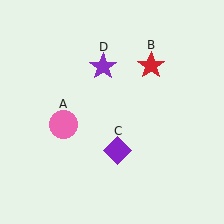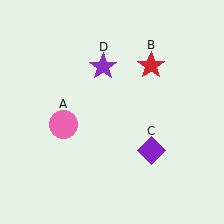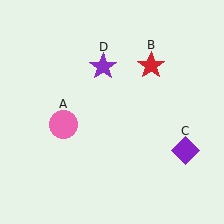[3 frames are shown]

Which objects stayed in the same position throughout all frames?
Pink circle (object A) and red star (object B) and purple star (object D) remained stationary.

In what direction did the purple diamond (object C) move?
The purple diamond (object C) moved right.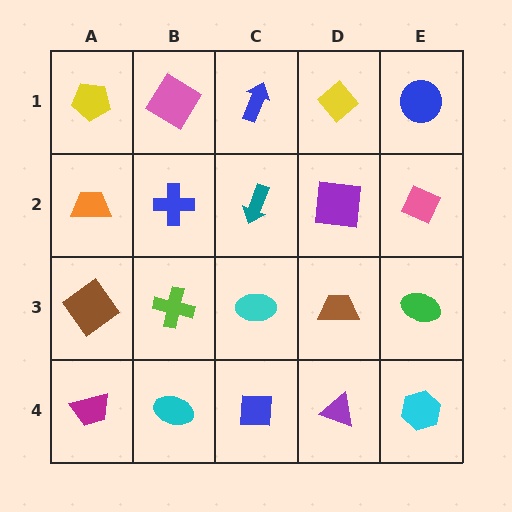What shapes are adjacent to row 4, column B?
A lime cross (row 3, column B), a magenta trapezoid (row 4, column A), a blue square (row 4, column C).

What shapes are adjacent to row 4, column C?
A cyan ellipse (row 3, column C), a cyan ellipse (row 4, column B), a purple triangle (row 4, column D).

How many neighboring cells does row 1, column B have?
3.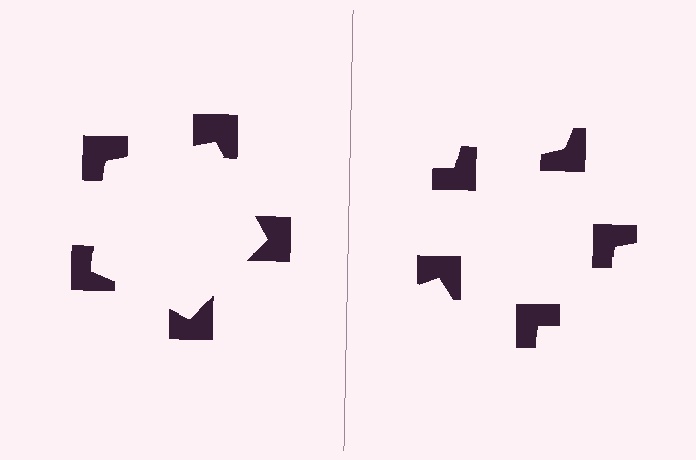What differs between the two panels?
The notched squares are positioned identically on both sides; only the wedge orientations differ. On the left they align to a pentagon; on the right they are misaligned.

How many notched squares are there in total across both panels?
10 — 5 on each side.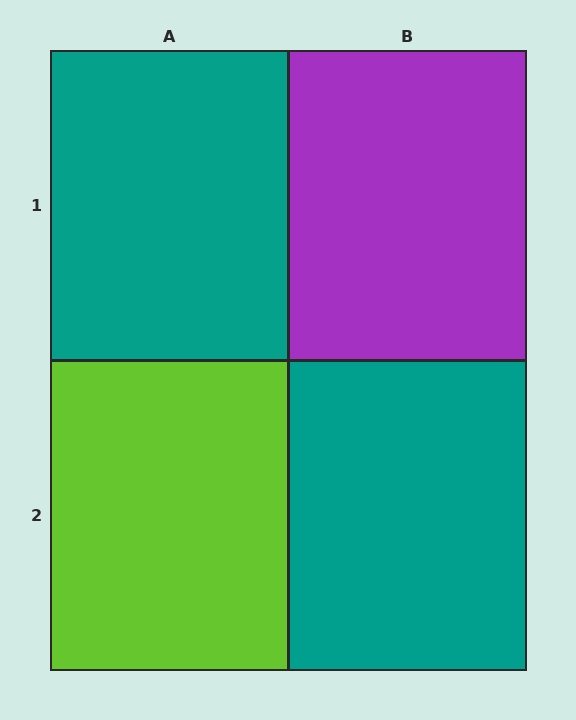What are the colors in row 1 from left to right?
Teal, purple.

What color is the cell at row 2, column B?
Teal.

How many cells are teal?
2 cells are teal.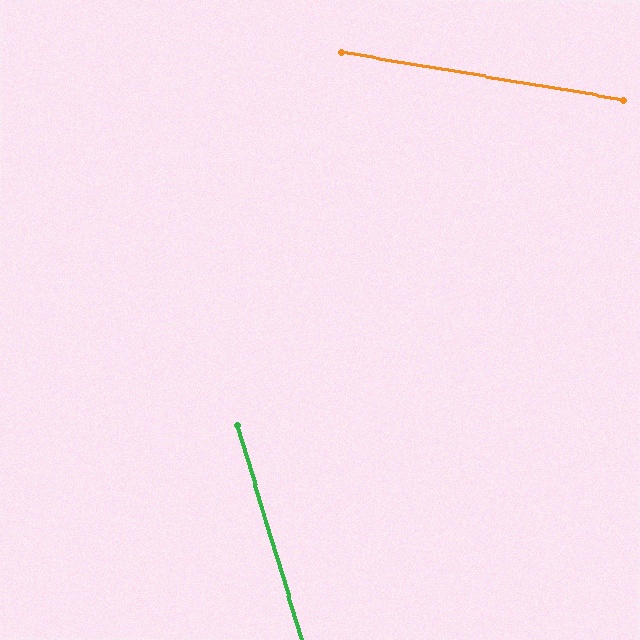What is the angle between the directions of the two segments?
Approximately 63 degrees.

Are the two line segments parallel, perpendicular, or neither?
Neither parallel nor perpendicular — they differ by about 63°.